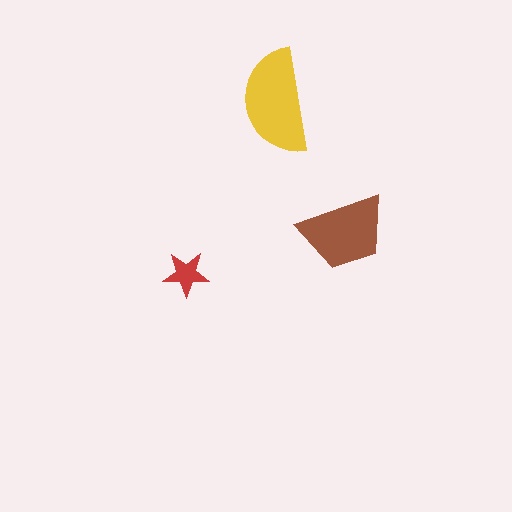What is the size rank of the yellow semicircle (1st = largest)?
1st.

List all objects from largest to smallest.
The yellow semicircle, the brown trapezoid, the red star.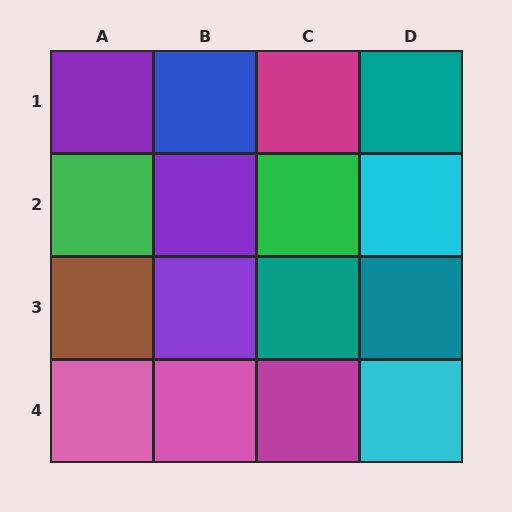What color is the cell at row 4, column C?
Magenta.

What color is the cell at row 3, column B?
Purple.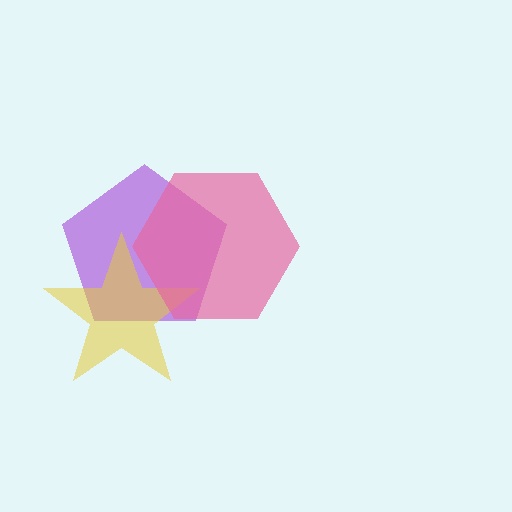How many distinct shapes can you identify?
There are 3 distinct shapes: a purple pentagon, a yellow star, a pink hexagon.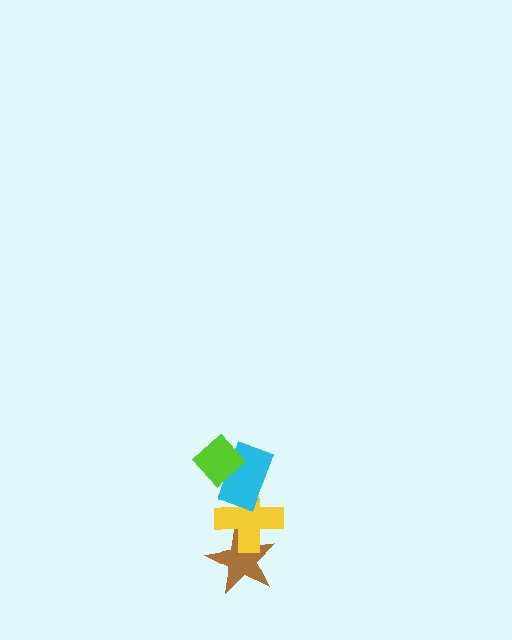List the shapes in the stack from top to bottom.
From top to bottom: the lime diamond, the cyan rectangle, the yellow cross, the brown star.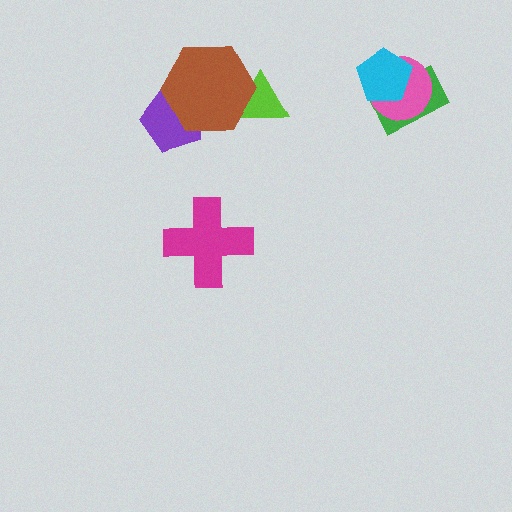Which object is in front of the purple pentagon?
The brown hexagon is in front of the purple pentagon.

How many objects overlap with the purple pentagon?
1 object overlaps with the purple pentagon.